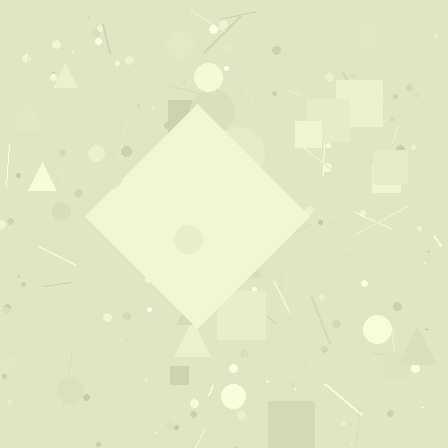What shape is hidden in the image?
A diamond is hidden in the image.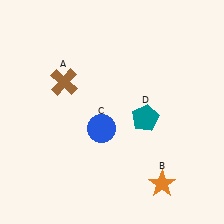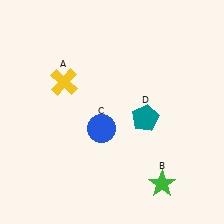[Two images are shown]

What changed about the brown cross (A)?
In Image 1, A is brown. In Image 2, it changed to yellow.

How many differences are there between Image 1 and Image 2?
There are 2 differences between the two images.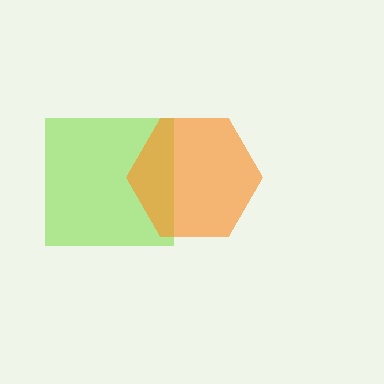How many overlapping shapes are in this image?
There are 2 overlapping shapes in the image.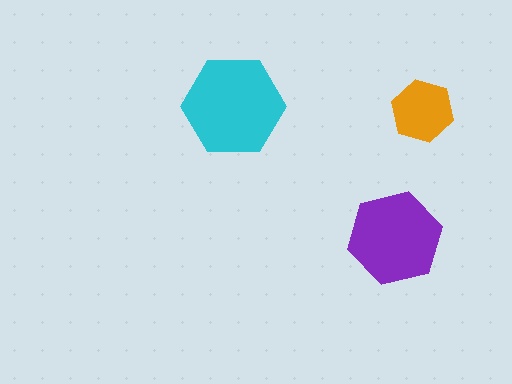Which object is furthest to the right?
The orange hexagon is rightmost.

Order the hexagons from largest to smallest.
the cyan one, the purple one, the orange one.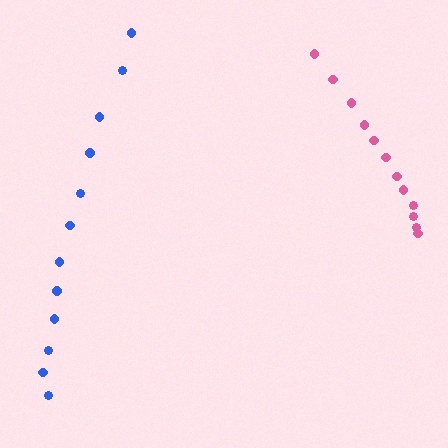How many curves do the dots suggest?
There are 2 distinct paths.